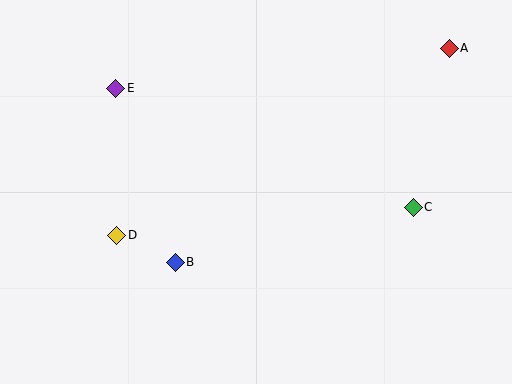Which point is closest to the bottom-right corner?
Point C is closest to the bottom-right corner.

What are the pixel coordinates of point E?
Point E is at (116, 88).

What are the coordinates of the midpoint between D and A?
The midpoint between D and A is at (283, 142).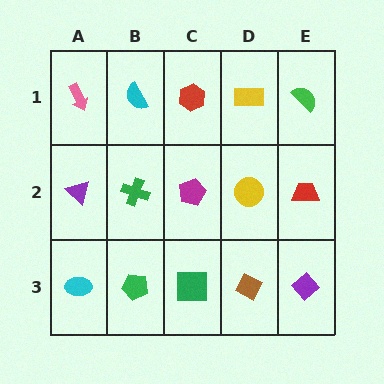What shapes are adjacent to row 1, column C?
A magenta pentagon (row 2, column C), a cyan semicircle (row 1, column B), a yellow rectangle (row 1, column D).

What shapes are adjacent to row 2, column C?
A red hexagon (row 1, column C), a green square (row 3, column C), a green cross (row 2, column B), a yellow circle (row 2, column D).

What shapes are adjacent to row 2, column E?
A green semicircle (row 1, column E), a purple diamond (row 3, column E), a yellow circle (row 2, column D).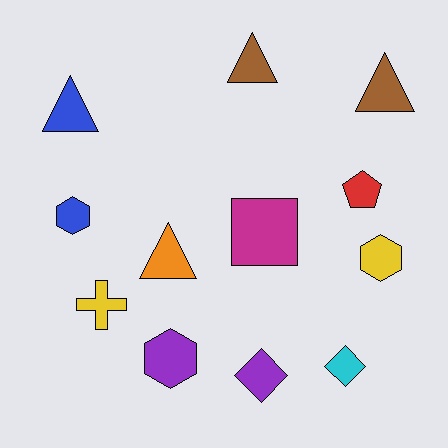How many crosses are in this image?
There is 1 cross.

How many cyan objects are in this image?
There is 1 cyan object.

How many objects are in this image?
There are 12 objects.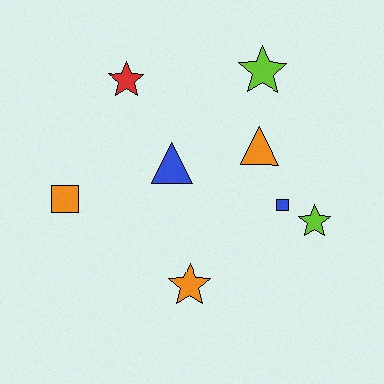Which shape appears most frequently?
Star, with 4 objects.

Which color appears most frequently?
Orange, with 3 objects.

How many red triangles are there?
There are no red triangles.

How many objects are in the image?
There are 8 objects.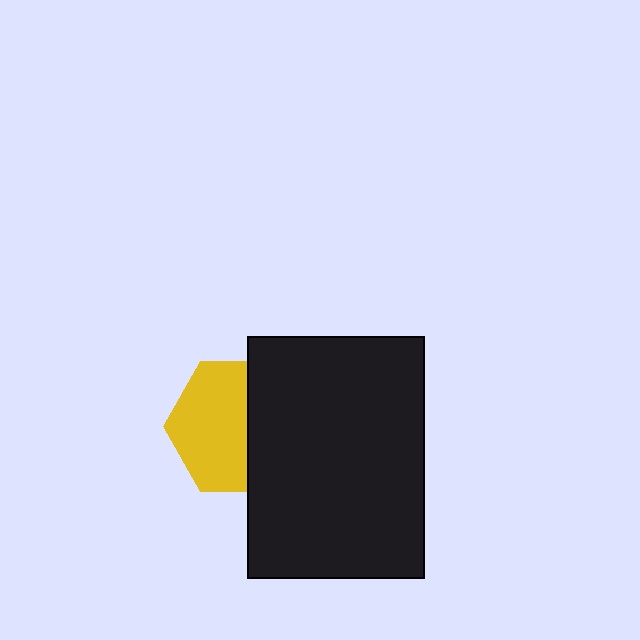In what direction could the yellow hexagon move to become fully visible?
The yellow hexagon could move left. That would shift it out from behind the black rectangle entirely.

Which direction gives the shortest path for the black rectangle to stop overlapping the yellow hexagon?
Moving right gives the shortest separation.